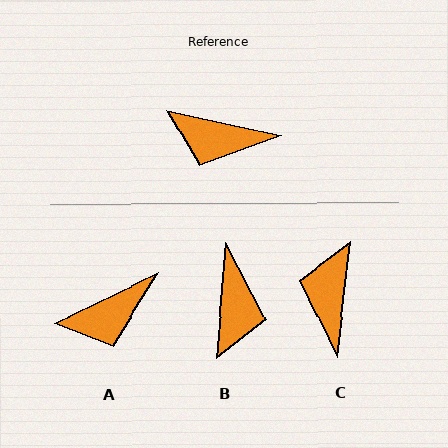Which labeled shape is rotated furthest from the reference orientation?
B, about 98 degrees away.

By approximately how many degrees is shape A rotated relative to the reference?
Approximately 38 degrees counter-clockwise.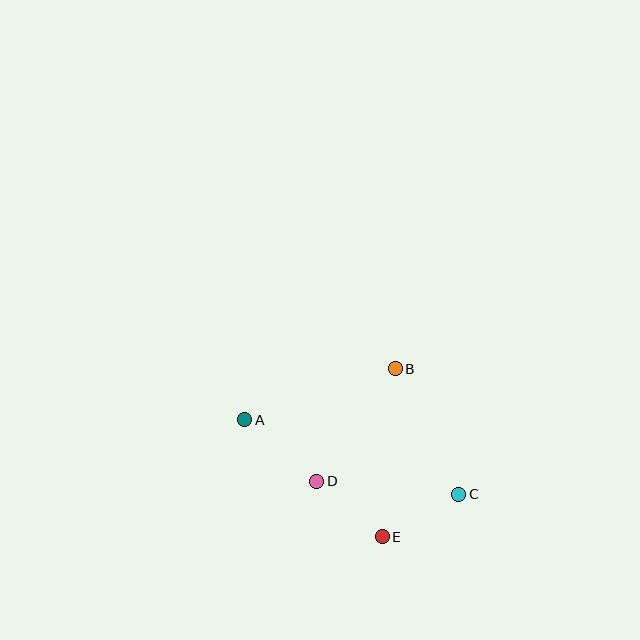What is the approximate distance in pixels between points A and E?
The distance between A and E is approximately 181 pixels.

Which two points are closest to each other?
Points D and E are closest to each other.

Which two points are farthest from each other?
Points A and C are farthest from each other.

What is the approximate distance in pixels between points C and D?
The distance between C and D is approximately 142 pixels.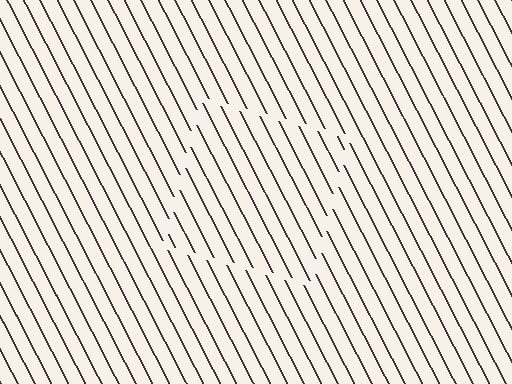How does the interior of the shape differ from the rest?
The interior of the shape contains the same grating, shifted by half a period — the contour is defined by the phase discontinuity where line-ends from the inner and outer gratings abut.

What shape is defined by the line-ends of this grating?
An illusory square. The interior of the shape contains the same grating, shifted by half a period — the contour is defined by the phase discontinuity where line-ends from the inner and outer gratings abut.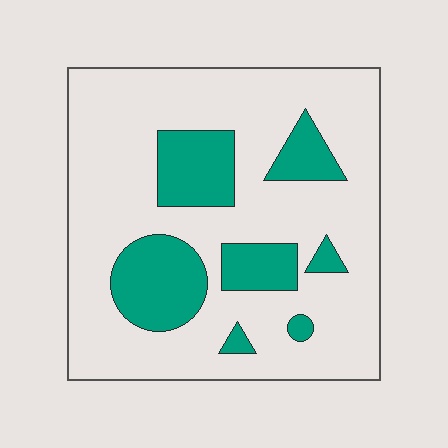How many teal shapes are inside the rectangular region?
7.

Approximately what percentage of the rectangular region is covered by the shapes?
Approximately 25%.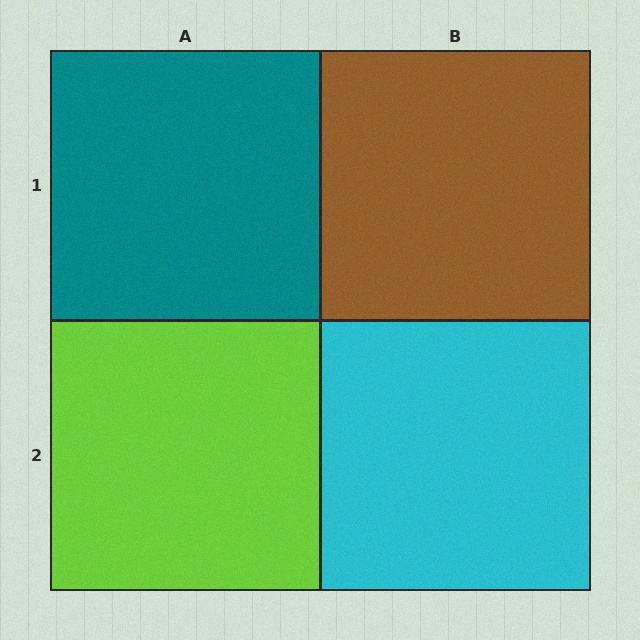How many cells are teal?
1 cell is teal.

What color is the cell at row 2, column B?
Cyan.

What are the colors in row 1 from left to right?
Teal, brown.